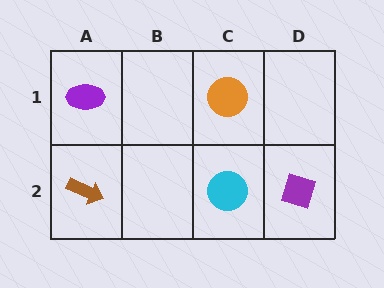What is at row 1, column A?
A purple ellipse.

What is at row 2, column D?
A purple diamond.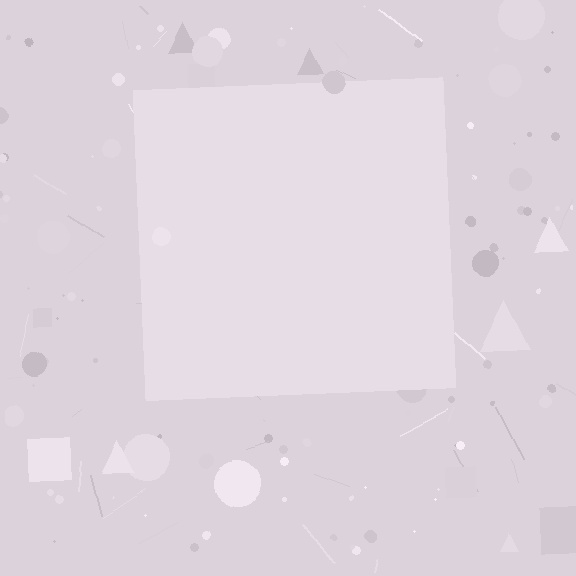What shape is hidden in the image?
A square is hidden in the image.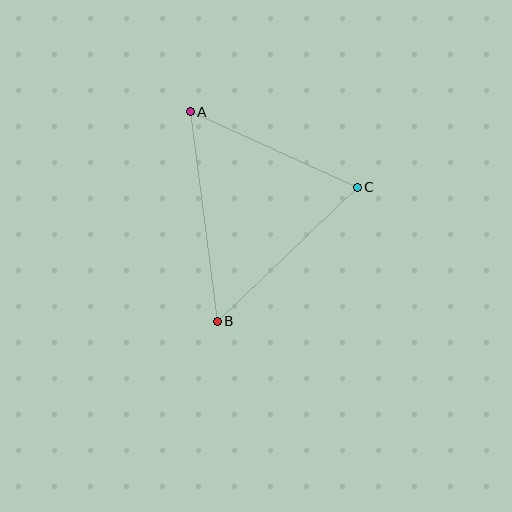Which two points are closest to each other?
Points A and C are closest to each other.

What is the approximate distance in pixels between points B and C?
The distance between B and C is approximately 193 pixels.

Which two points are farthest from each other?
Points A and B are farthest from each other.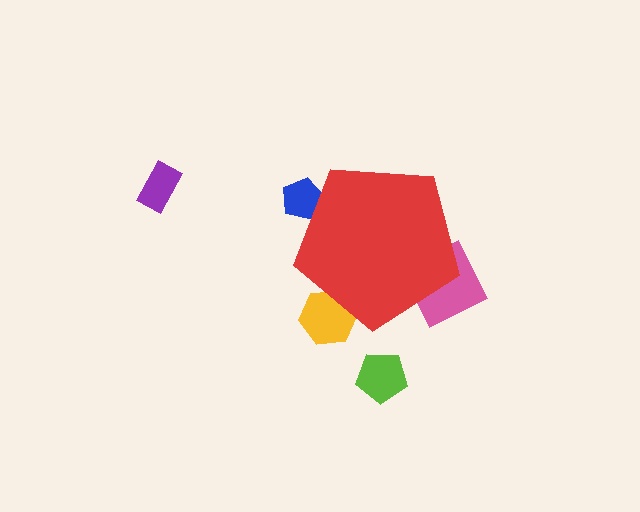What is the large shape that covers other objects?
A red pentagon.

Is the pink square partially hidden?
Yes, the pink square is partially hidden behind the red pentagon.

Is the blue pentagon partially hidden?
Yes, the blue pentagon is partially hidden behind the red pentagon.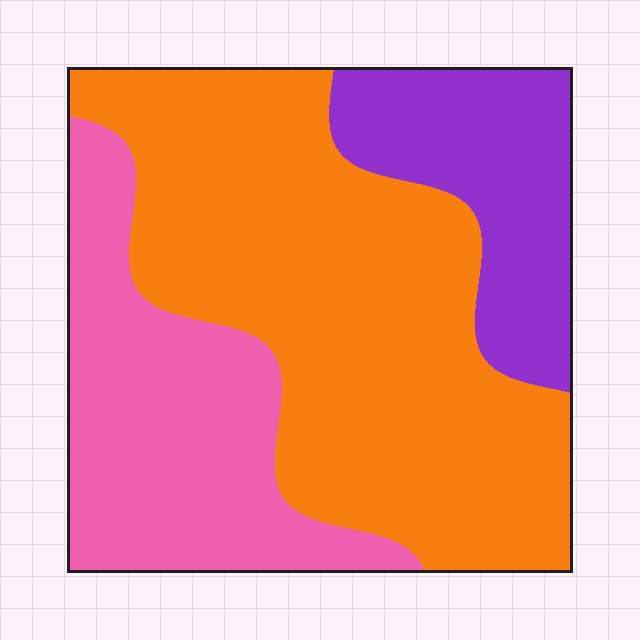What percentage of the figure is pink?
Pink takes up between a quarter and a half of the figure.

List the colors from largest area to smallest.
From largest to smallest: orange, pink, purple.